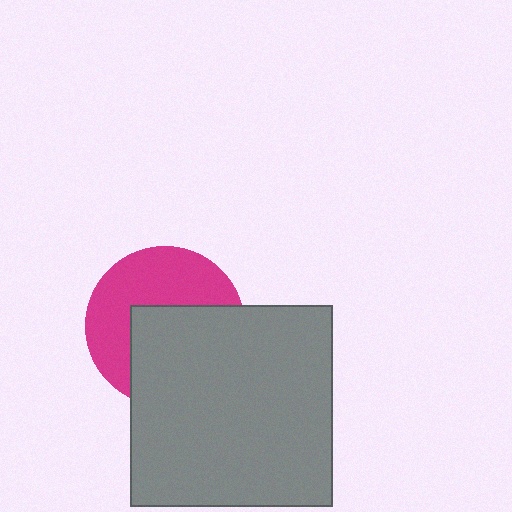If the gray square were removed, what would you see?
You would see the complete magenta circle.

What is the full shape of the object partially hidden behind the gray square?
The partially hidden object is a magenta circle.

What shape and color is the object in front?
The object in front is a gray square.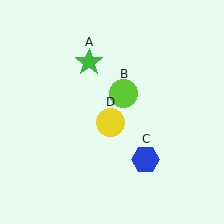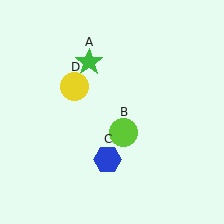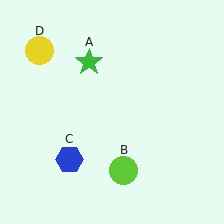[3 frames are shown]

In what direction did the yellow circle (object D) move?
The yellow circle (object D) moved up and to the left.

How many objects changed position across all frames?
3 objects changed position: lime circle (object B), blue hexagon (object C), yellow circle (object D).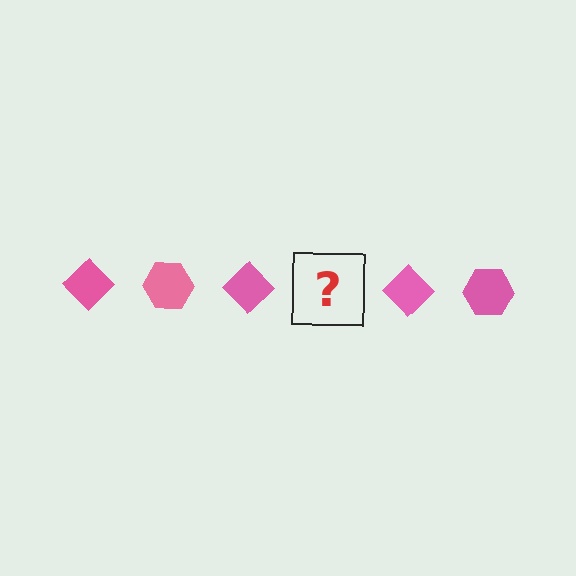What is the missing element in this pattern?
The missing element is a pink hexagon.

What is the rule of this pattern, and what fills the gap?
The rule is that the pattern cycles through diamond, hexagon shapes in pink. The gap should be filled with a pink hexagon.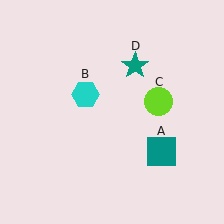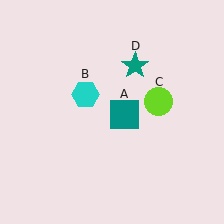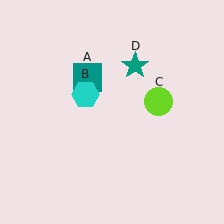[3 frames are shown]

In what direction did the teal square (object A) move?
The teal square (object A) moved up and to the left.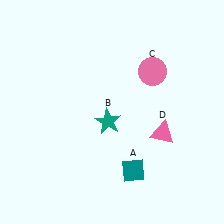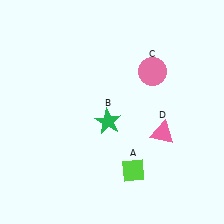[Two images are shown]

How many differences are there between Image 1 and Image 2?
There are 2 differences between the two images.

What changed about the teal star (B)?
In Image 1, B is teal. In Image 2, it changed to green.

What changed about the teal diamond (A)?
In Image 1, A is teal. In Image 2, it changed to lime.